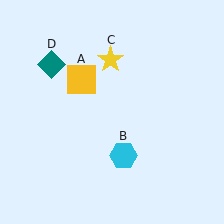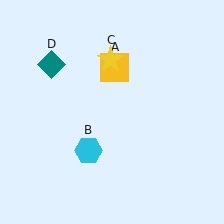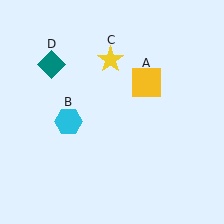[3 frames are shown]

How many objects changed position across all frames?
2 objects changed position: yellow square (object A), cyan hexagon (object B).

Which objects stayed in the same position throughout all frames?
Yellow star (object C) and teal diamond (object D) remained stationary.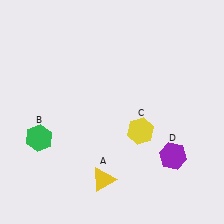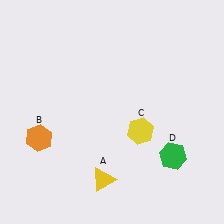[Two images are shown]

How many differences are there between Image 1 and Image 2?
There are 2 differences between the two images.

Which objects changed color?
B changed from green to orange. D changed from purple to green.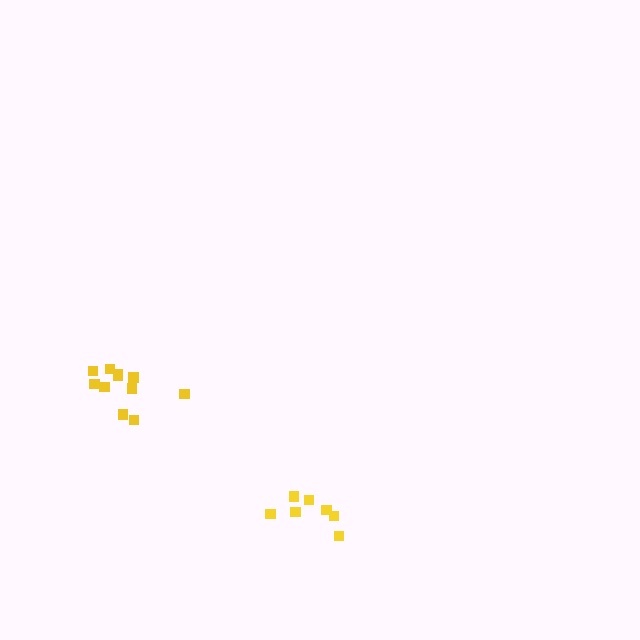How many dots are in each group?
Group 1: 7 dots, Group 2: 11 dots (18 total).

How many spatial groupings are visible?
There are 2 spatial groupings.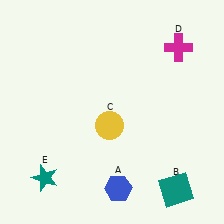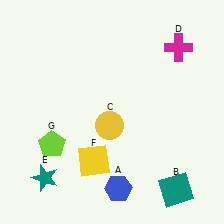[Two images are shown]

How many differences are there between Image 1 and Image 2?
There are 2 differences between the two images.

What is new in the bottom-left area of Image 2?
A lime pentagon (G) was added in the bottom-left area of Image 2.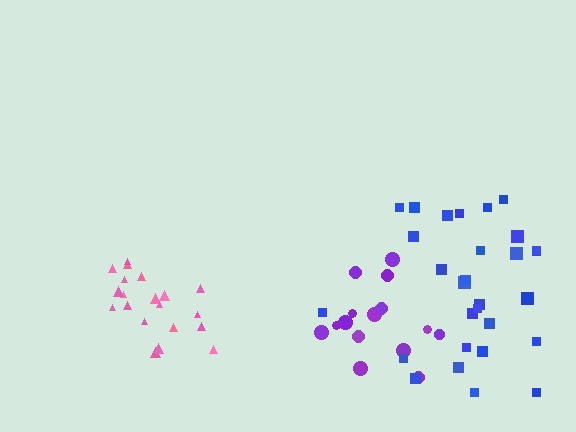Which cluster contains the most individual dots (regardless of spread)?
Blue (29).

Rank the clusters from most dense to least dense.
pink, purple, blue.